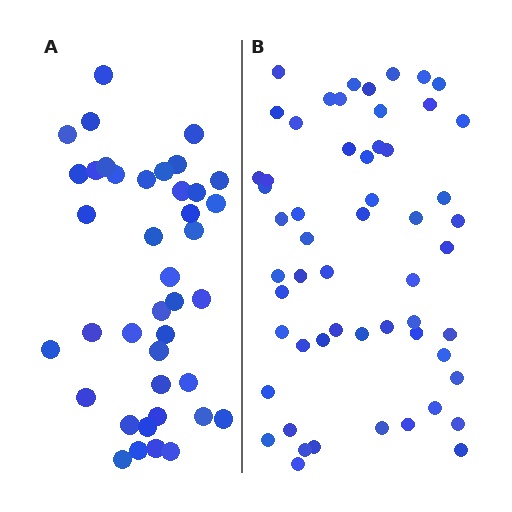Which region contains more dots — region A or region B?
Region B (the right region) has more dots.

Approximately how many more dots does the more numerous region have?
Region B has approximately 15 more dots than region A.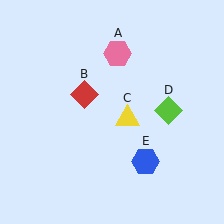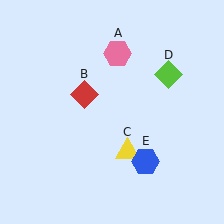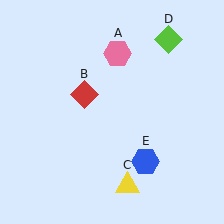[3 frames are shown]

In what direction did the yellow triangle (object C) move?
The yellow triangle (object C) moved down.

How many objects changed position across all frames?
2 objects changed position: yellow triangle (object C), lime diamond (object D).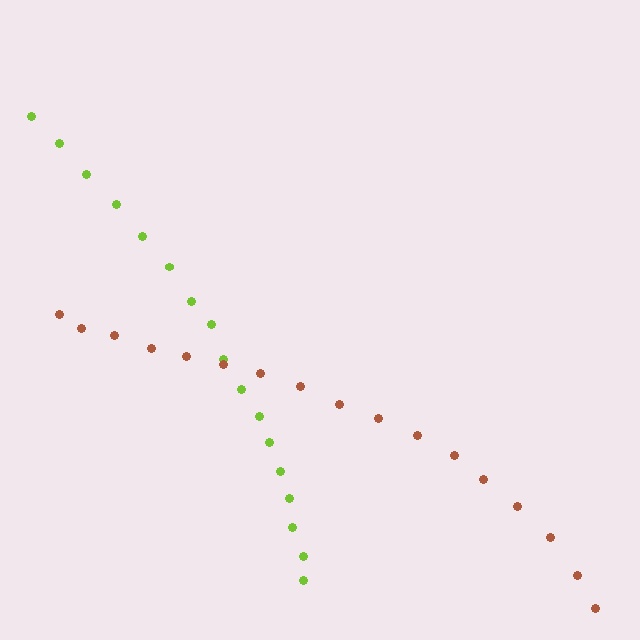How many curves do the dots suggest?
There are 2 distinct paths.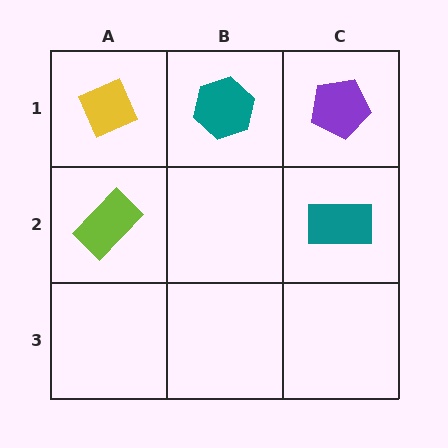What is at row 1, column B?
A teal hexagon.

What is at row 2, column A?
A lime rectangle.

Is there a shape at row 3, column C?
No, that cell is empty.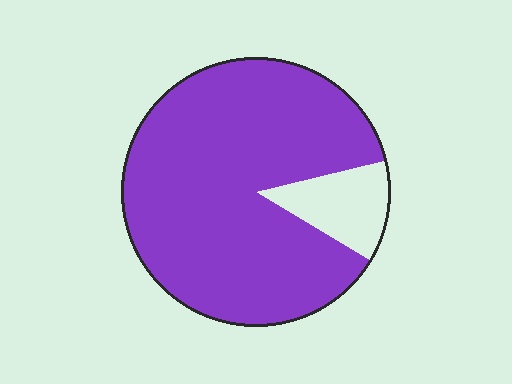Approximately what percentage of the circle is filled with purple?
Approximately 90%.